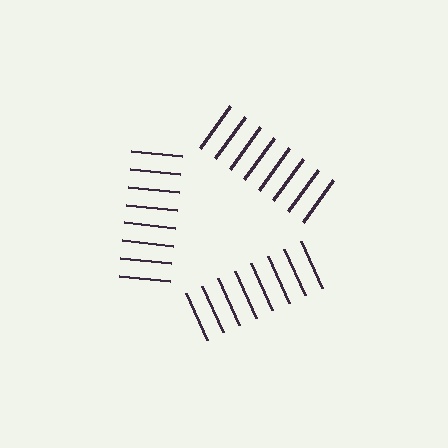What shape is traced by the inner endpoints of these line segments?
An illusory triangle — the line segments terminate on its edges but no continuous stroke is drawn.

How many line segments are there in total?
24 — 8 along each of the 3 edges.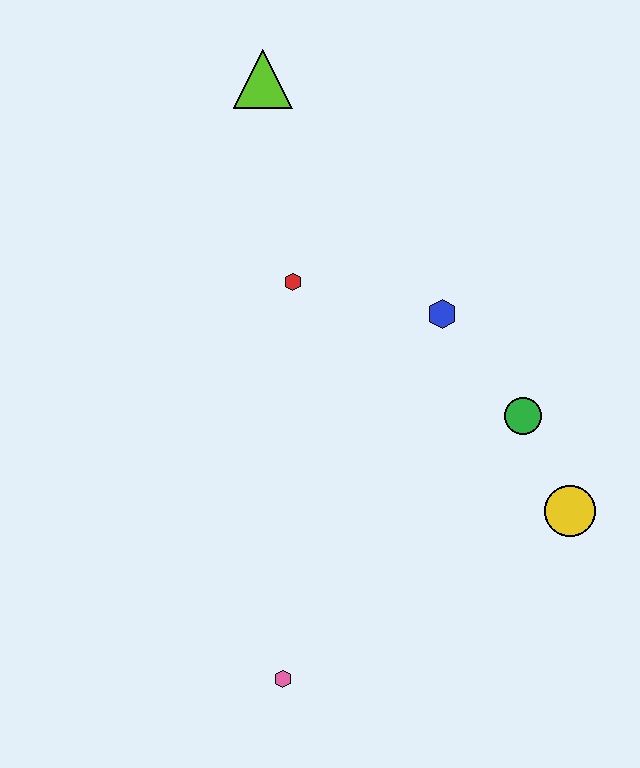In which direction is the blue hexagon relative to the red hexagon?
The blue hexagon is to the right of the red hexagon.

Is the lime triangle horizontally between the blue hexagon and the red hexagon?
No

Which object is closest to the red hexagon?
The blue hexagon is closest to the red hexagon.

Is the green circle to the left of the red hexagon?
No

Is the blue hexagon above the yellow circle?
Yes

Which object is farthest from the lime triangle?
The pink hexagon is farthest from the lime triangle.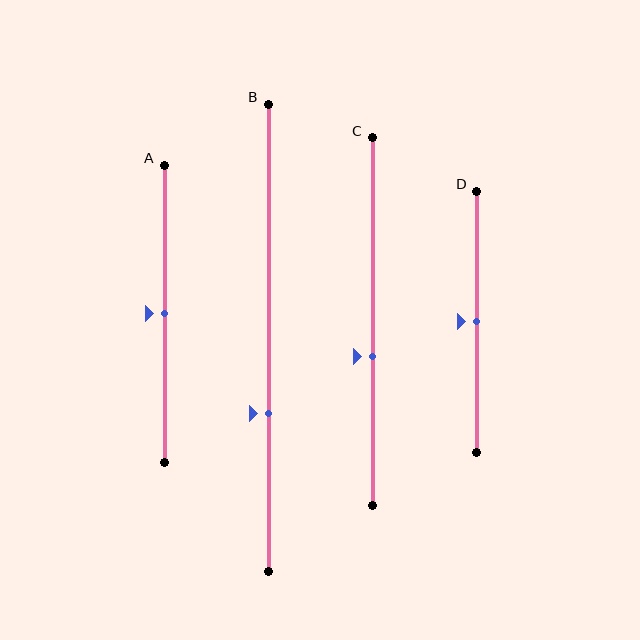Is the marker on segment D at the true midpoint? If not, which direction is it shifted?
Yes, the marker on segment D is at the true midpoint.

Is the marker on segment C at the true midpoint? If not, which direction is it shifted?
No, the marker on segment C is shifted downward by about 9% of the segment length.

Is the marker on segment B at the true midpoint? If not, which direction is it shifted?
No, the marker on segment B is shifted downward by about 16% of the segment length.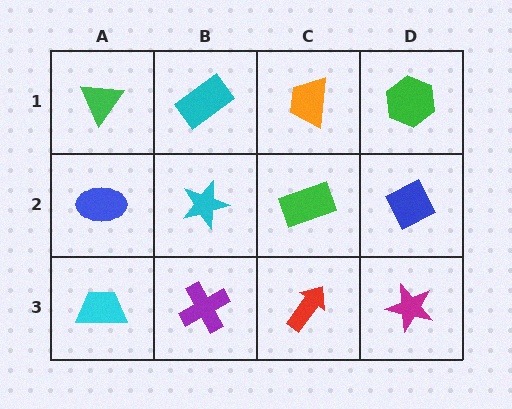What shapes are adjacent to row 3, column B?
A cyan star (row 2, column B), a cyan trapezoid (row 3, column A), a red arrow (row 3, column C).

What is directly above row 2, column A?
A green triangle.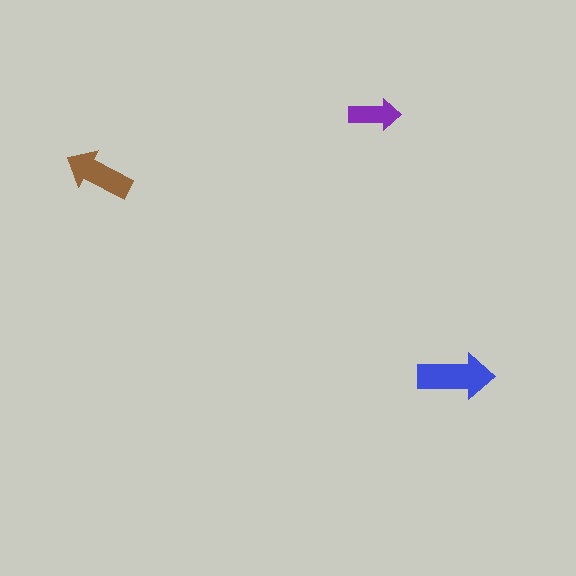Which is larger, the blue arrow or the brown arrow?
The blue one.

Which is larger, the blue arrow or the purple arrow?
The blue one.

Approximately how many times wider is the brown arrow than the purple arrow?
About 1.5 times wider.